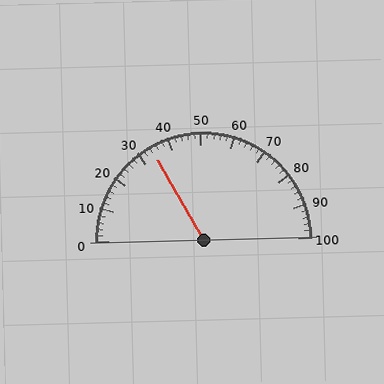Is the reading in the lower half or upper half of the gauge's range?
The reading is in the lower half of the range (0 to 100).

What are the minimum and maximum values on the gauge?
The gauge ranges from 0 to 100.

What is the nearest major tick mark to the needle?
The nearest major tick mark is 30.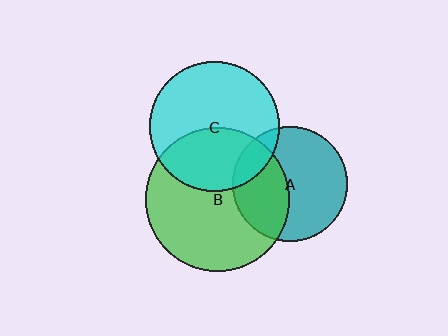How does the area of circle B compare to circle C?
Approximately 1.2 times.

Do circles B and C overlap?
Yes.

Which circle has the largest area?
Circle B (green).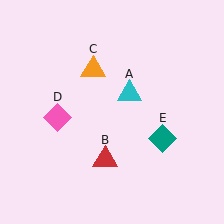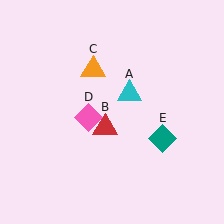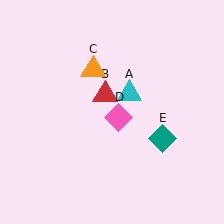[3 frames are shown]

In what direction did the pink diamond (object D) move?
The pink diamond (object D) moved right.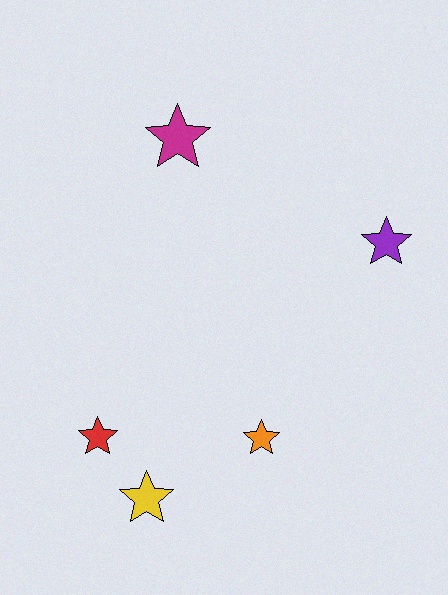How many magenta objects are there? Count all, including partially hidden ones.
There is 1 magenta object.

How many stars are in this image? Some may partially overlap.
There are 5 stars.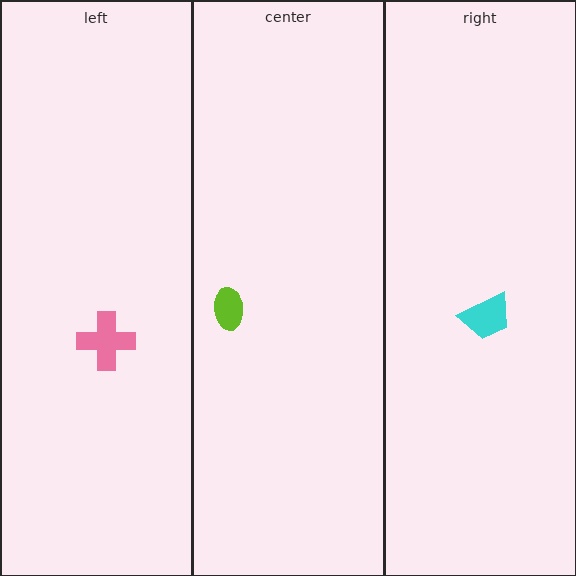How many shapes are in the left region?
1.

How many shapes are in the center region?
1.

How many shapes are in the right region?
1.